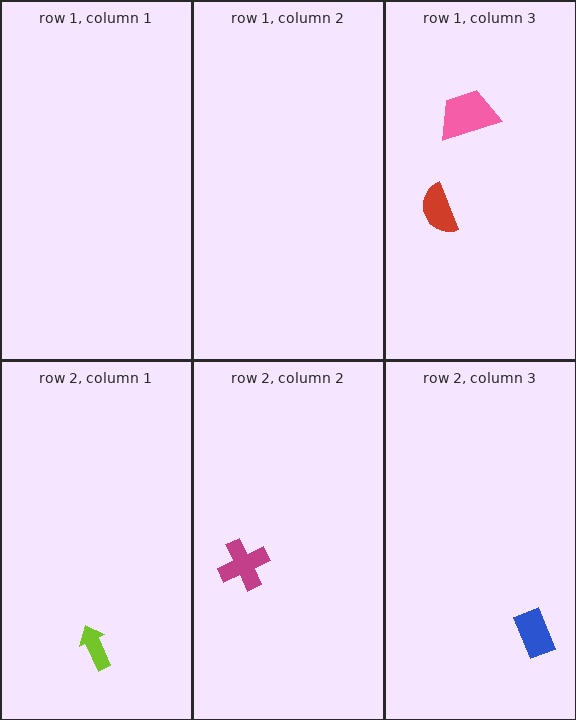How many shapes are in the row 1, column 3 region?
2.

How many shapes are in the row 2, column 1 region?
1.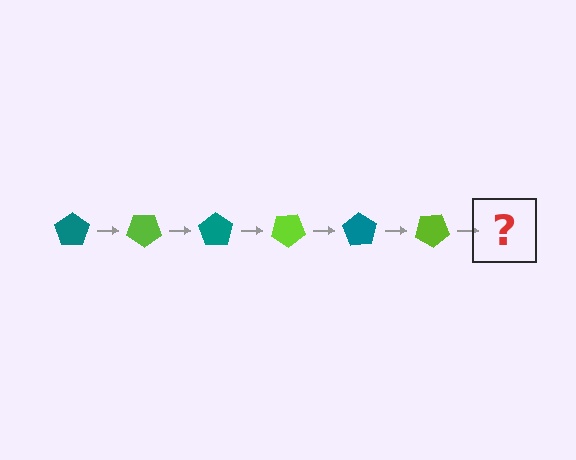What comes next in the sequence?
The next element should be a teal pentagon, rotated 210 degrees from the start.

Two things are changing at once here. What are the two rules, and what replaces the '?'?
The two rules are that it rotates 35 degrees each step and the color cycles through teal and lime. The '?' should be a teal pentagon, rotated 210 degrees from the start.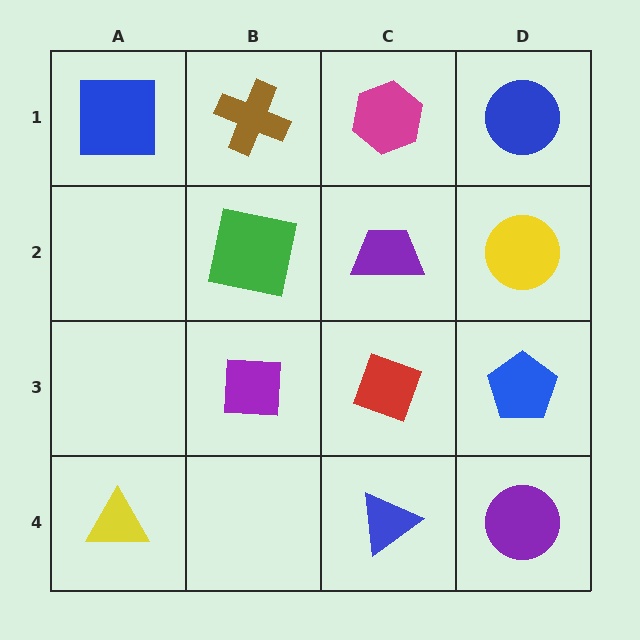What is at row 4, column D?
A purple circle.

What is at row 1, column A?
A blue square.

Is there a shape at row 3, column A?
No, that cell is empty.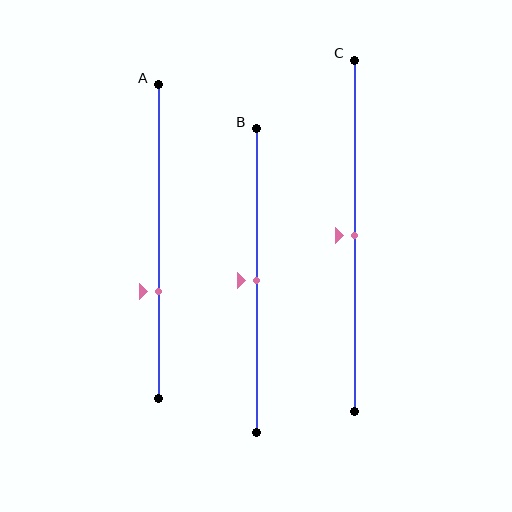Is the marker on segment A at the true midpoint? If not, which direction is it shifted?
No, the marker on segment A is shifted downward by about 16% of the segment length.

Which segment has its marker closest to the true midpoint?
Segment B has its marker closest to the true midpoint.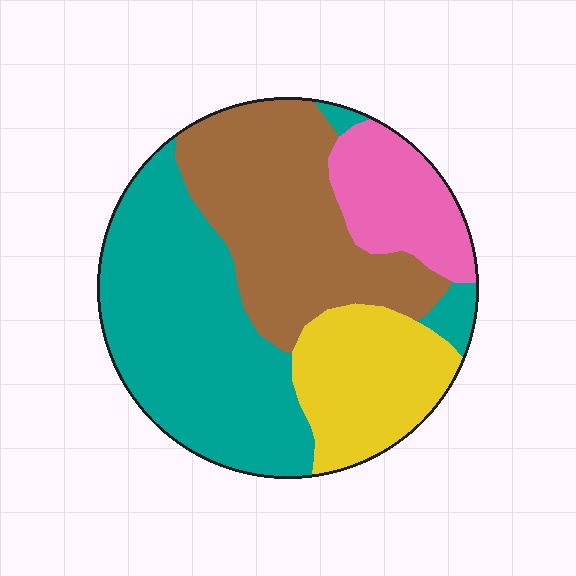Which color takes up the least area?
Pink, at roughly 15%.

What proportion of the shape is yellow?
Yellow takes up about one sixth (1/6) of the shape.